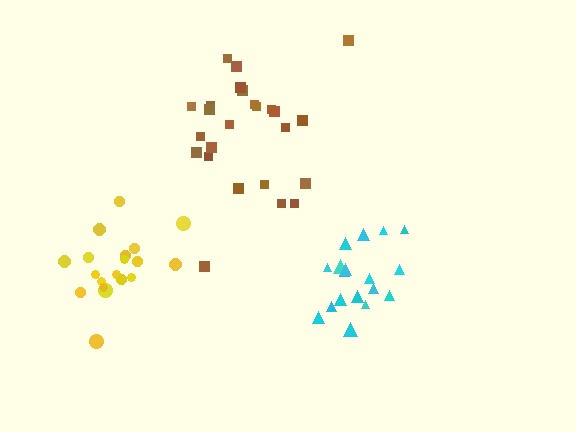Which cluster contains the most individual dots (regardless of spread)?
Brown (26).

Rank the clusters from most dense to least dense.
yellow, cyan, brown.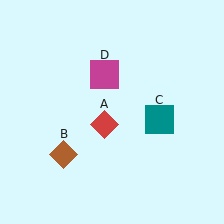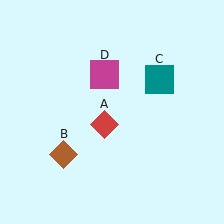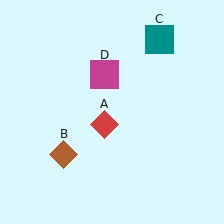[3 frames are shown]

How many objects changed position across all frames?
1 object changed position: teal square (object C).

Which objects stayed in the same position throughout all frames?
Red diamond (object A) and brown diamond (object B) and magenta square (object D) remained stationary.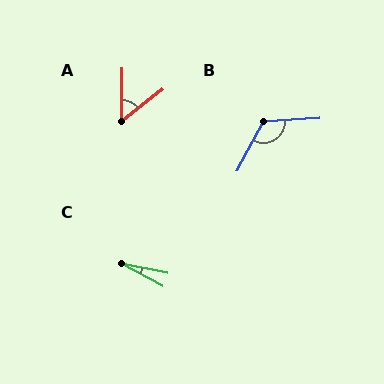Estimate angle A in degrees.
Approximately 51 degrees.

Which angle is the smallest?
C, at approximately 16 degrees.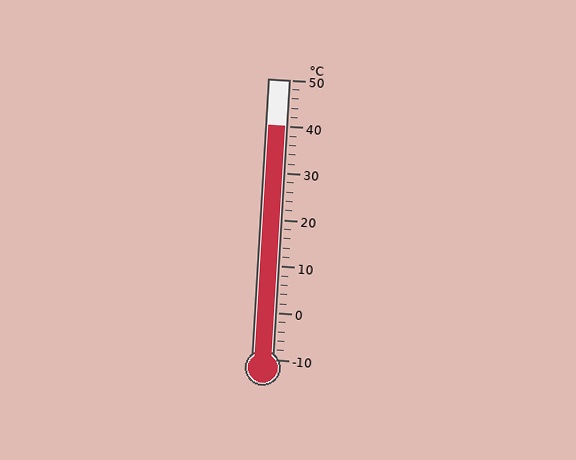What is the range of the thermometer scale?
The thermometer scale ranges from -10°C to 50°C.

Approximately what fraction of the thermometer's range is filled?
The thermometer is filled to approximately 85% of its range.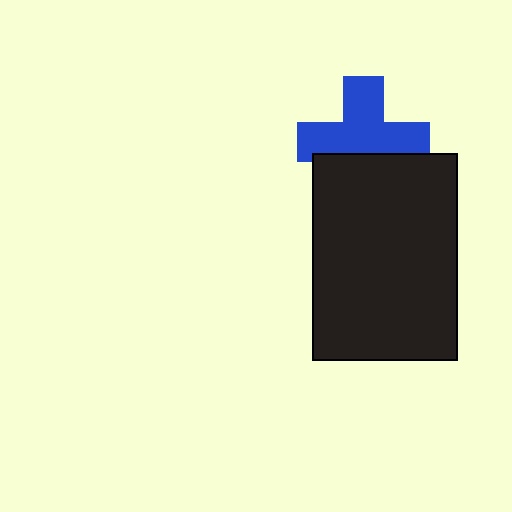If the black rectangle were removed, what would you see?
You would see the complete blue cross.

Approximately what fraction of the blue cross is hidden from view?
Roughly 31% of the blue cross is hidden behind the black rectangle.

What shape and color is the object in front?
The object in front is a black rectangle.